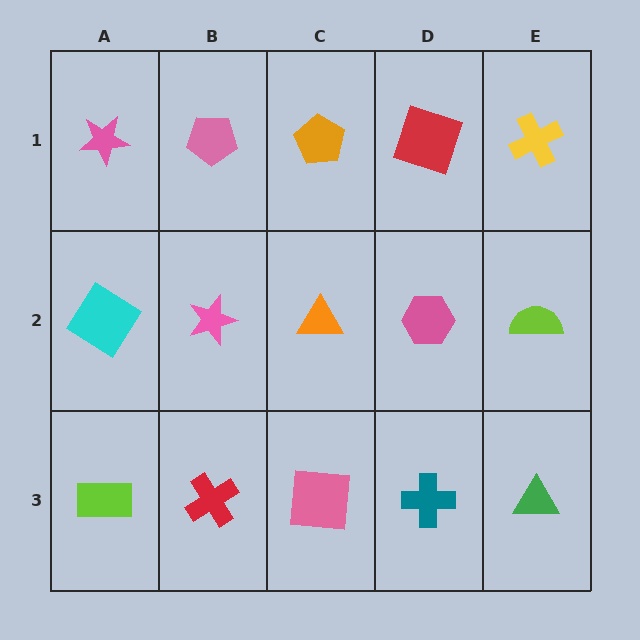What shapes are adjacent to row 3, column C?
An orange triangle (row 2, column C), a red cross (row 3, column B), a teal cross (row 3, column D).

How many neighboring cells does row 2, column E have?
3.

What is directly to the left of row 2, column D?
An orange triangle.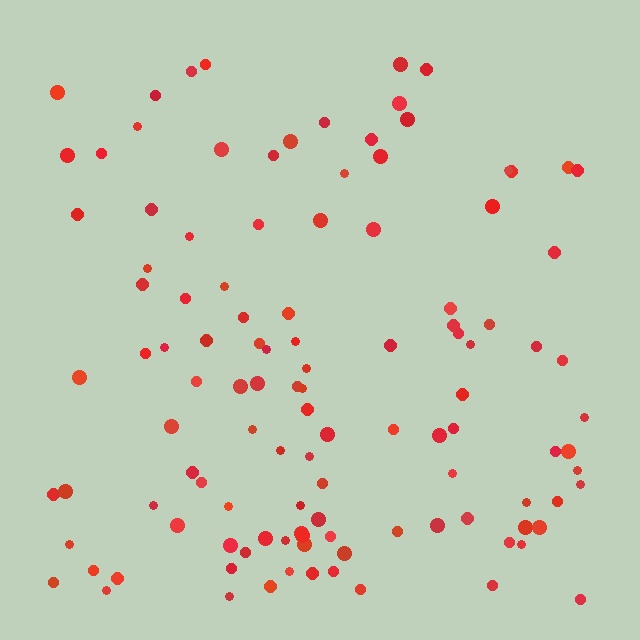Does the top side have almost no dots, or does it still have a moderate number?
Still a moderate number, just noticeably fewer than the bottom.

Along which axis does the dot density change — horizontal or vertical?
Vertical.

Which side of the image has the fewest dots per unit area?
The top.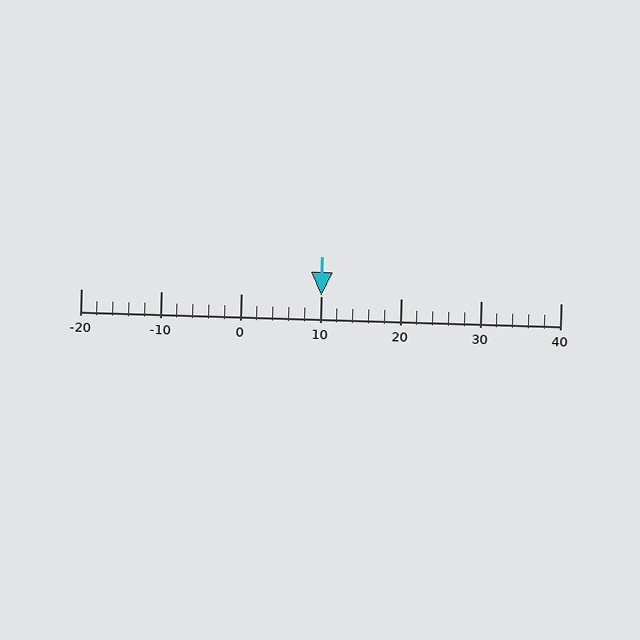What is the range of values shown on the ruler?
The ruler shows values from -20 to 40.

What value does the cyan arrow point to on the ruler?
The cyan arrow points to approximately 10.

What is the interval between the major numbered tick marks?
The major tick marks are spaced 10 units apart.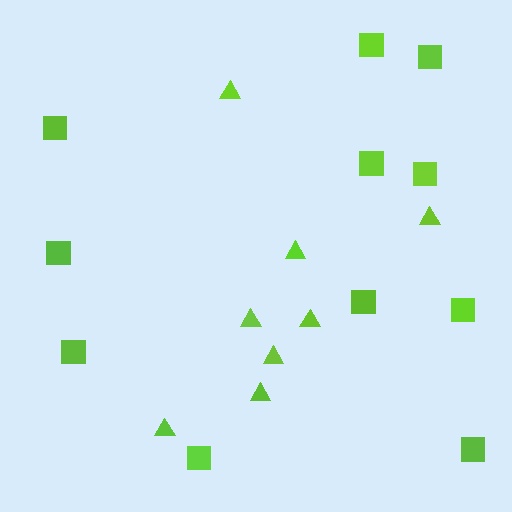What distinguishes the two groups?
There are 2 groups: one group of squares (11) and one group of triangles (8).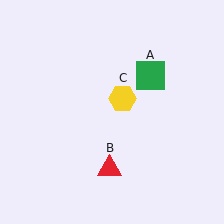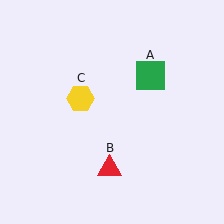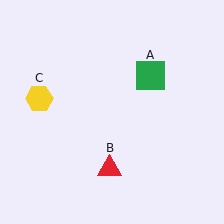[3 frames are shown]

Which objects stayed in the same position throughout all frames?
Green square (object A) and red triangle (object B) remained stationary.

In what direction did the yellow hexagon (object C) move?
The yellow hexagon (object C) moved left.